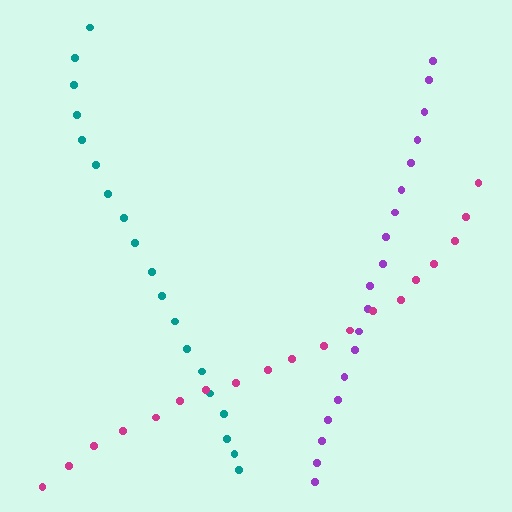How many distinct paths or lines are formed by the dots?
There are 3 distinct paths.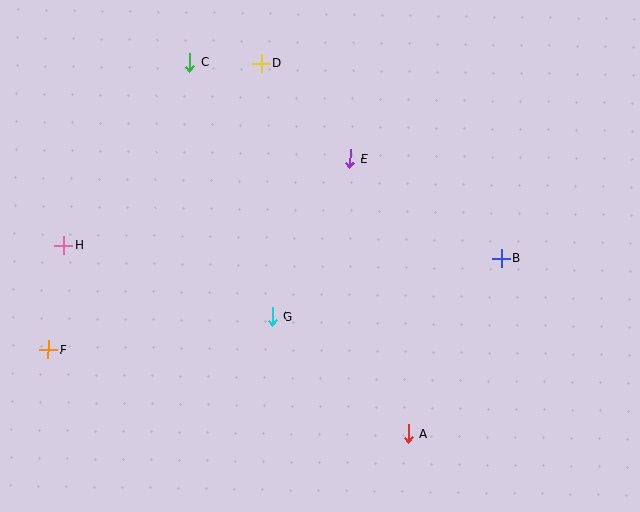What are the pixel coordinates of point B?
Point B is at (501, 258).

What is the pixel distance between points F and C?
The distance between F and C is 320 pixels.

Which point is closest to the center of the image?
Point G at (272, 317) is closest to the center.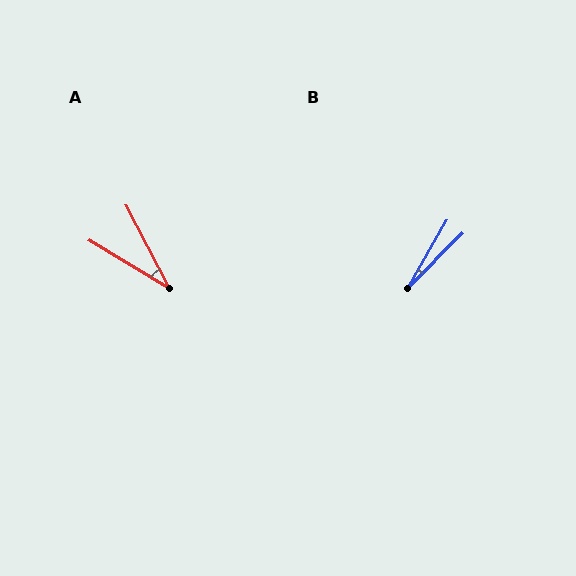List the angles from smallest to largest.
B (15°), A (31°).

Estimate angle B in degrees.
Approximately 15 degrees.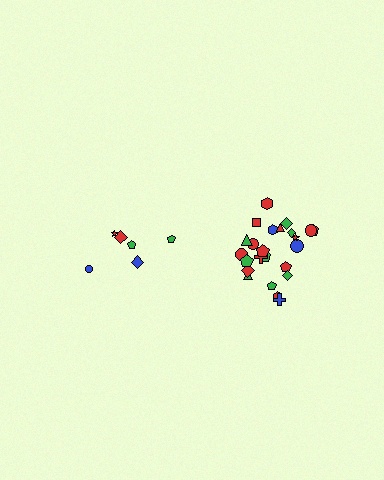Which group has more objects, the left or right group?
The right group.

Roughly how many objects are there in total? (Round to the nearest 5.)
Roughly 30 objects in total.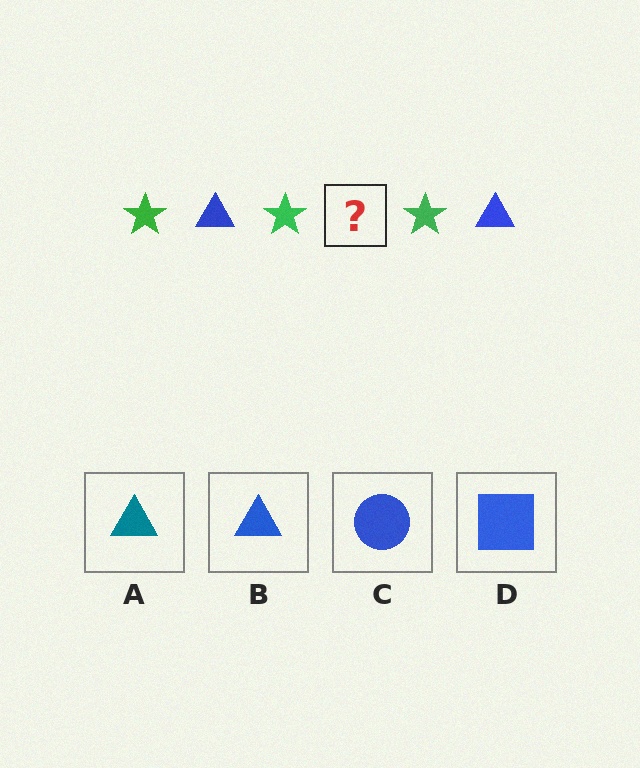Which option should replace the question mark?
Option B.